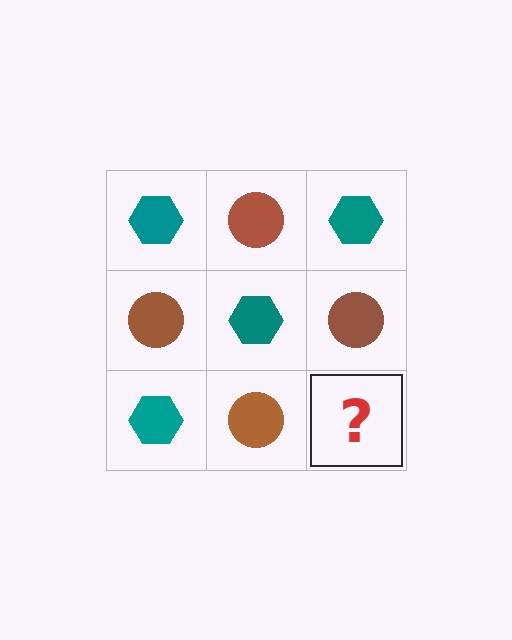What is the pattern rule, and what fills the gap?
The rule is that it alternates teal hexagon and brown circle in a checkerboard pattern. The gap should be filled with a teal hexagon.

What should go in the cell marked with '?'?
The missing cell should contain a teal hexagon.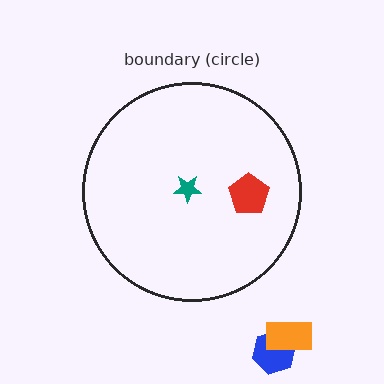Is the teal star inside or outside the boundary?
Inside.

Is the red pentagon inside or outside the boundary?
Inside.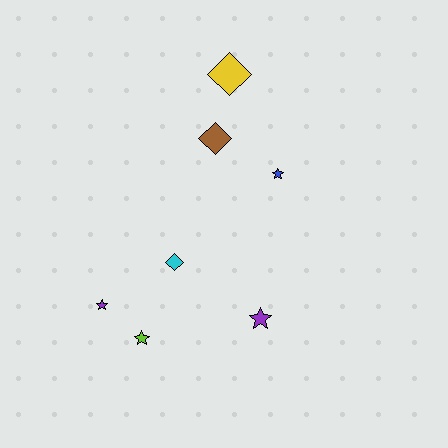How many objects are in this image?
There are 7 objects.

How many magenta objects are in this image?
There are no magenta objects.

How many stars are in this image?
There are 4 stars.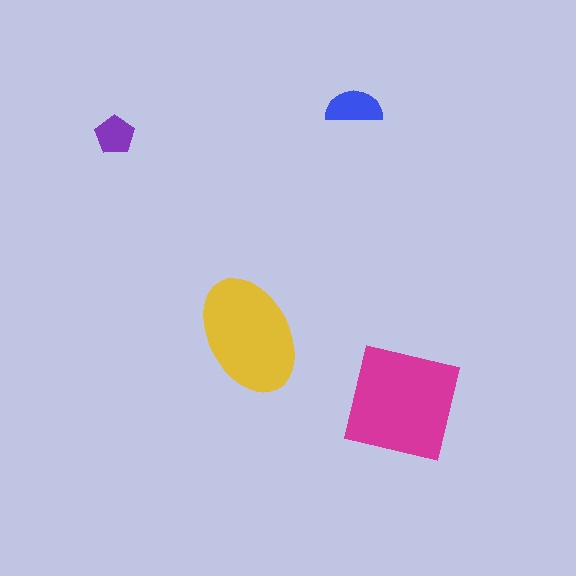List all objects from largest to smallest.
The magenta square, the yellow ellipse, the blue semicircle, the purple pentagon.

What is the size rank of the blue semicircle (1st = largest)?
3rd.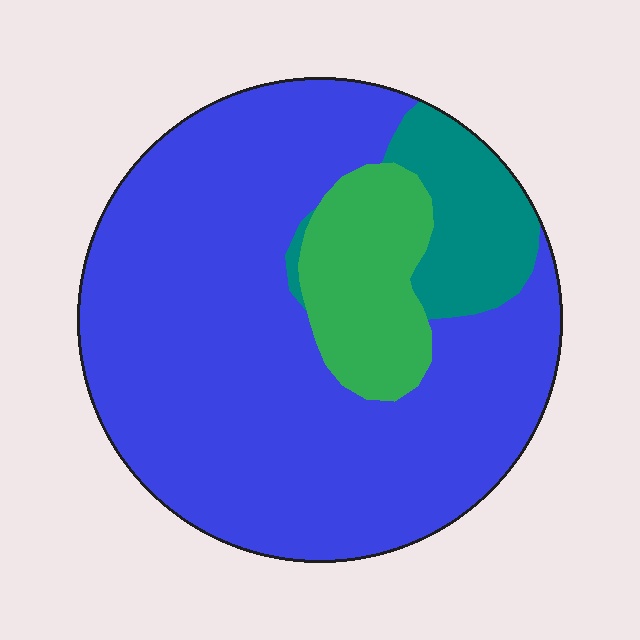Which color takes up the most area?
Blue, at roughly 75%.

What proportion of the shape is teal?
Teal takes up less than a sixth of the shape.